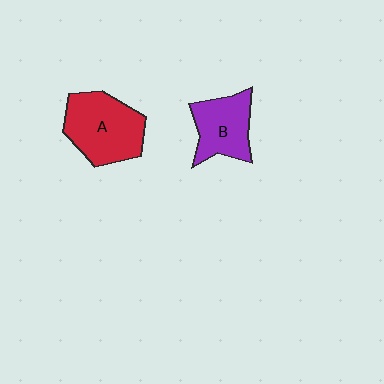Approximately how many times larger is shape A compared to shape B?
Approximately 1.4 times.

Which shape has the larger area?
Shape A (red).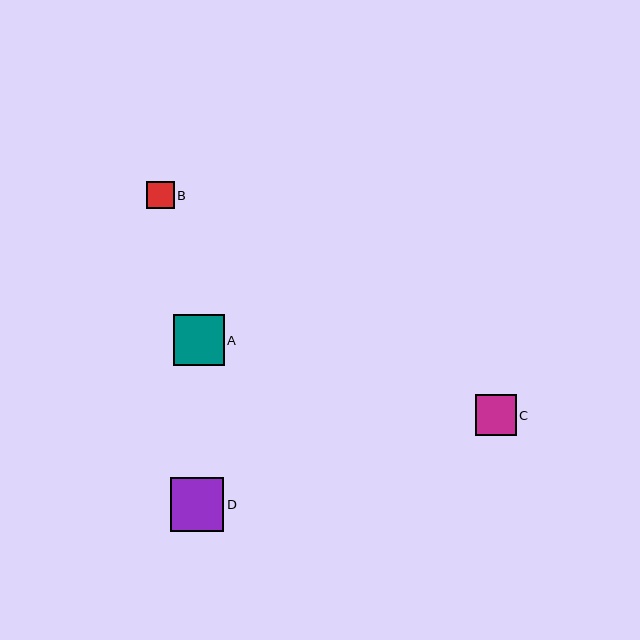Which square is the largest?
Square D is the largest with a size of approximately 54 pixels.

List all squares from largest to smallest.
From largest to smallest: D, A, C, B.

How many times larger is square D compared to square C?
Square D is approximately 1.3 times the size of square C.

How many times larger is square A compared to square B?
Square A is approximately 1.9 times the size of square B.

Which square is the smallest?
Square B is the smallest with a size of approximately 27 pixels.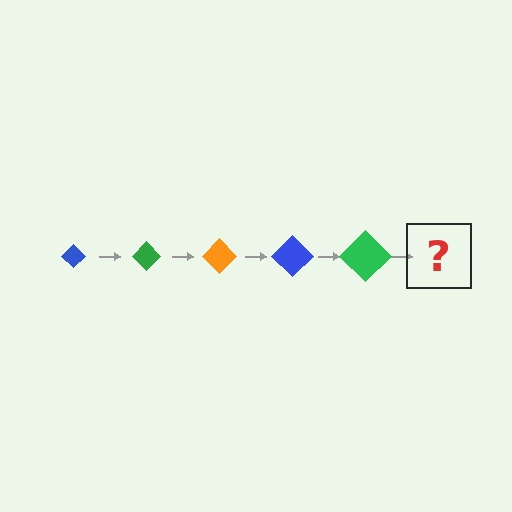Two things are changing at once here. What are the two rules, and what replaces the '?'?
The two rules are that the diamond grows larger each step and the color cycles through blue, green, and orange. The '?' should be an orange diamond, larger than the previous one.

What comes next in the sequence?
The next element should be an orange diamond, larger than the previous one.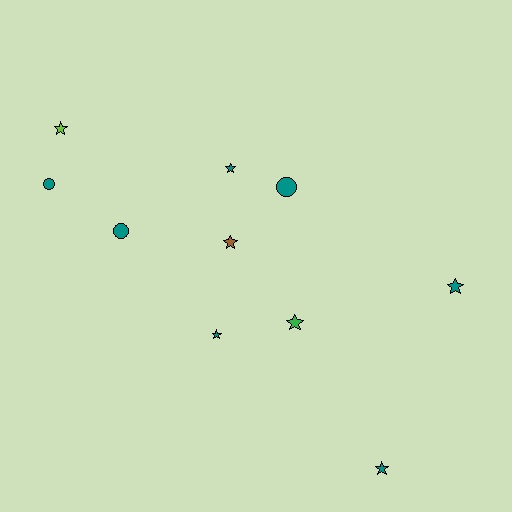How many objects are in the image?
There are 10 objects.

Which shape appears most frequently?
Star, with 7 objects.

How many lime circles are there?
There are no lime circles.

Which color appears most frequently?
Teal, with 7 objects.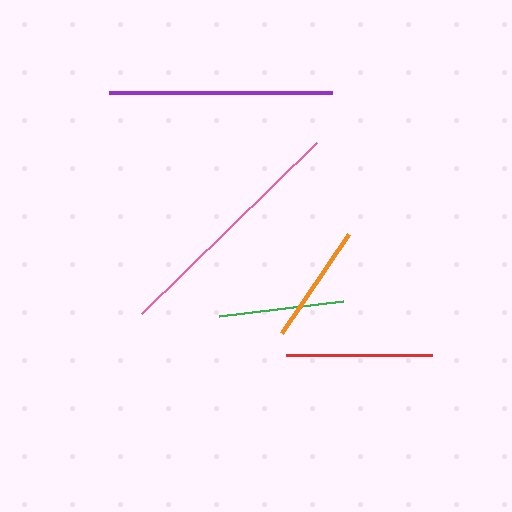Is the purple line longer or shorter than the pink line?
The pink line is longer than the purple line.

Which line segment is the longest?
The pink line is the longest at approximately 245 pixels.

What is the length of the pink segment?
The pink segment is approximately 245 pixels long.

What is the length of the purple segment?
The purple segment is approximately 224 pixels long.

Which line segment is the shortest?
The orange line is the shortest at approximately 119 pixels.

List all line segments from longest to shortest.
From longest to shortest: pink, purple, red, green, orange.